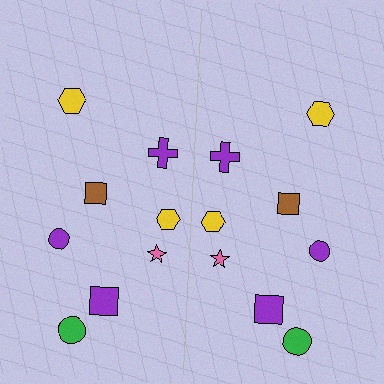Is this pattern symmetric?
Yes, this pattern has bilateral (reflection) symmetry.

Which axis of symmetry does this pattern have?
The pattern has a vertical axis of symmetry running through the center of the image.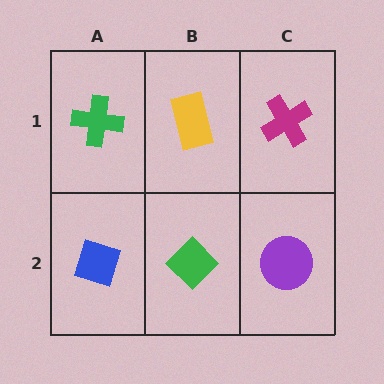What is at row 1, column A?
A green cross.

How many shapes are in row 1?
3 shapes.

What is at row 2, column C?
A purple circle.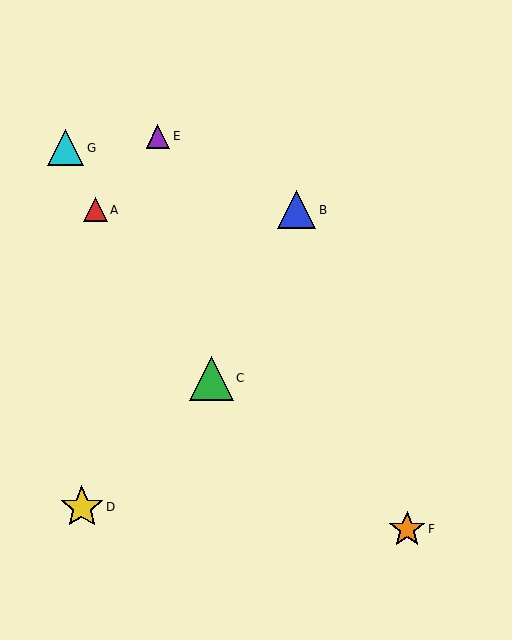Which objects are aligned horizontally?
Objects A, B are aligned horizontally.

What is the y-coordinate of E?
Object E is at y≈136.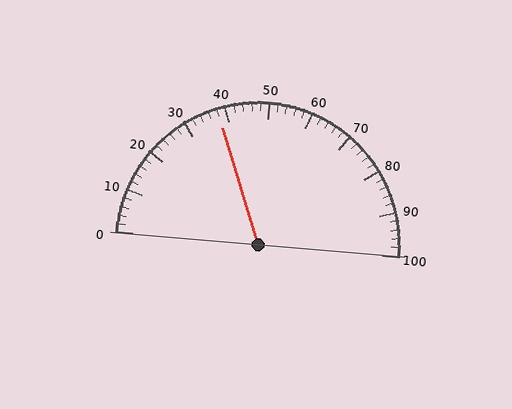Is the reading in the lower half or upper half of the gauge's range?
The reading is in the lower half of the range (0 to 100).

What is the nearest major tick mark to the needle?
The nearest major tick mark is 40.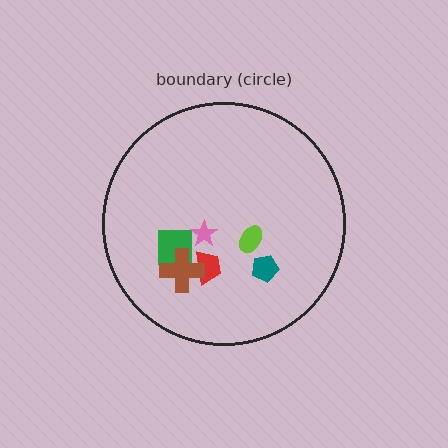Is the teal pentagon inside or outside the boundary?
Inside.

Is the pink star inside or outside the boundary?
Inside.